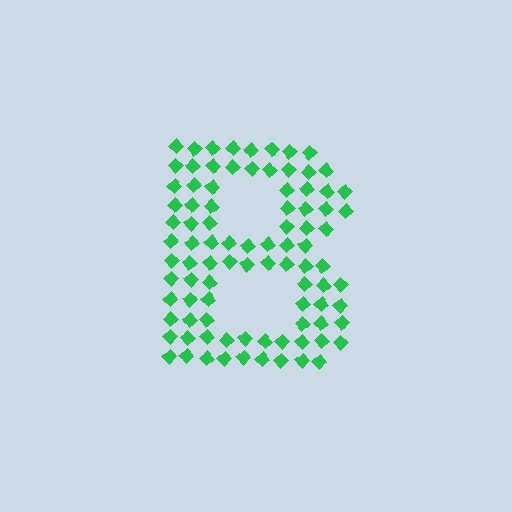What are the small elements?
The small elements are diamonds.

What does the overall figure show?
The overall figure shows the letter B.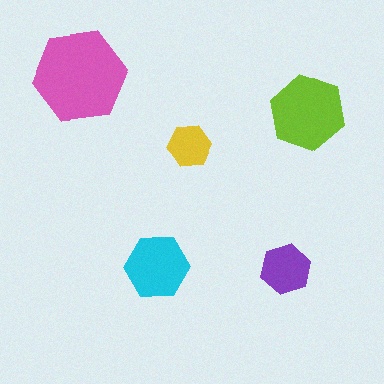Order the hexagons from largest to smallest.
the pink one, the lime one, the cyan one, the purple one, the yellow one.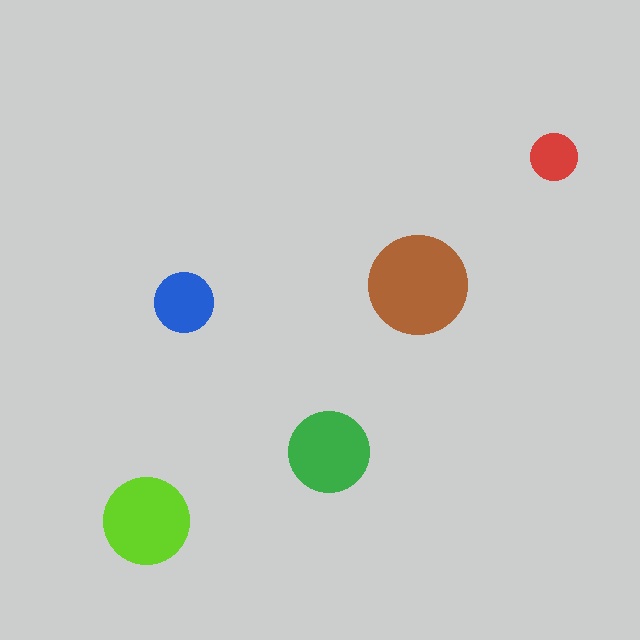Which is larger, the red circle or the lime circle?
The lime one.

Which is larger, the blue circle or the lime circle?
The lime one.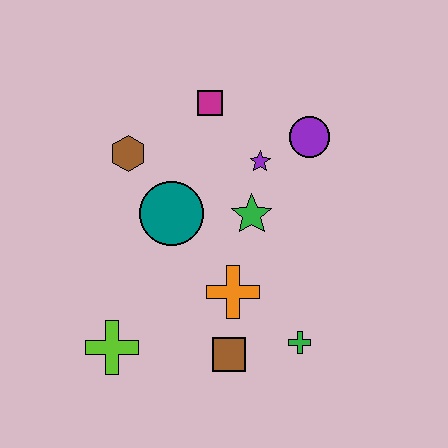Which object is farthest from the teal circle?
The green cross is farthest from the teal circle.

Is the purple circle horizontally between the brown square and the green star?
No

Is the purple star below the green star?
No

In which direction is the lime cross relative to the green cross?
The lime cross is to the left of the green cross.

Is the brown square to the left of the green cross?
Yes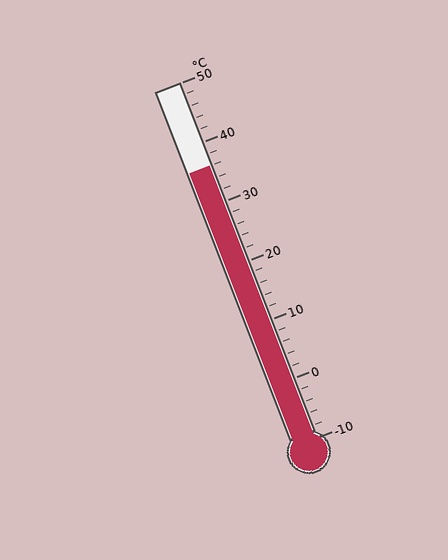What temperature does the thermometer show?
The thermometer shows approximately 36°C.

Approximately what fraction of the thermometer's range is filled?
The thermometer is filled to approximately 75% of its range.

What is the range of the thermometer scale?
The thermometer scale ranges from -10°C to 50°C.